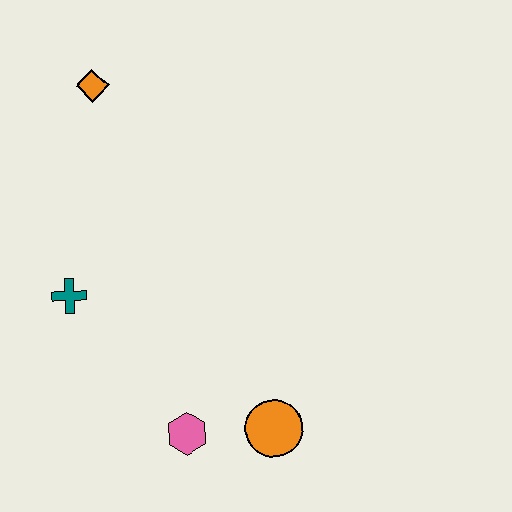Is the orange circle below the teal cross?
Yes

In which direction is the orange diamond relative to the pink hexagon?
The orange diamond is above the pink hexagon.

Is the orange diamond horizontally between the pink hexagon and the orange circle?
No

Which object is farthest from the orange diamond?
The orange circle is farthest from the orange diamond.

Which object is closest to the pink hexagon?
The orange circle is closest to the pink hexagon.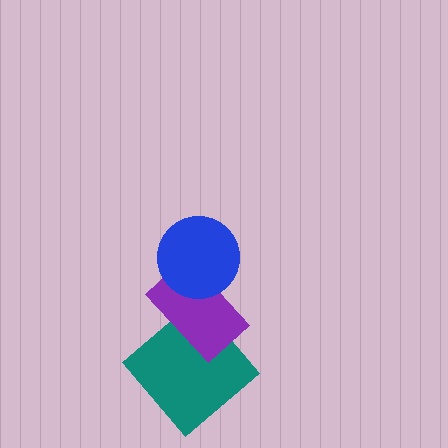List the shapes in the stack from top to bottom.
From top to bottom: the blue circle, the purple rectangle, the teal diamond.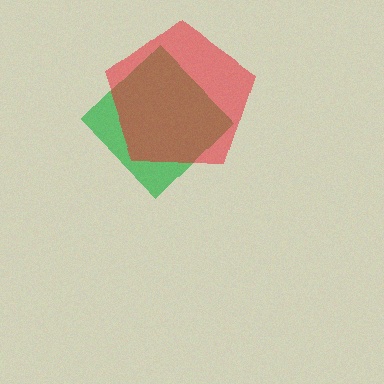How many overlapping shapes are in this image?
There are 2 overlapping shapes in the image.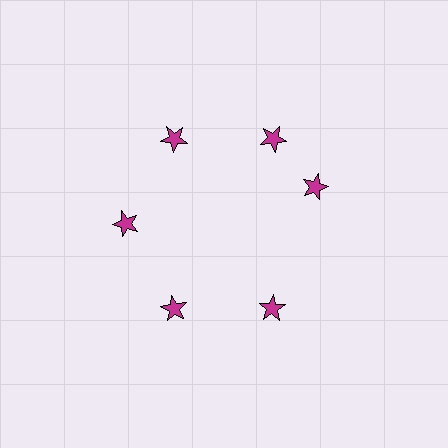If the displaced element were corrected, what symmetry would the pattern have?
It would have 6-fold rotational symmetry — the pattern would map onto itself every 60 degrees.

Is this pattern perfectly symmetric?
No. The 6 magenta stars are arranged in a ring, but one element near the 3 o'clock position is rotated out of alignment along the ring, breaking the 6-fold rotational symmetry.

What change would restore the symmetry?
The symmetry would be restored by rotating it back into even spacing with its neighbors so that all 6 stars sit at equal angles and equal distance from the center.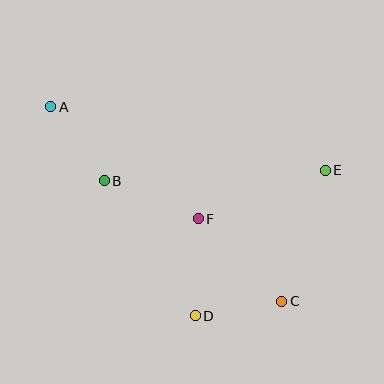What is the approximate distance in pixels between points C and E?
The distance between C and E is approximately 138 pixels.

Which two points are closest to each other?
Points C and D are closest to each other.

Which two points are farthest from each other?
Points A and C are farthest from each other.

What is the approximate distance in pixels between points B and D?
The distance between B and D is approximately 163 pixels.